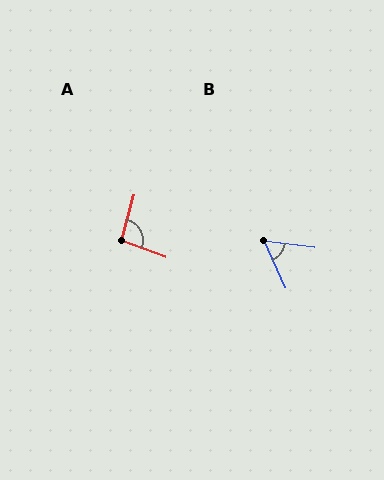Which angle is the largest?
A, at approximately 95 degrees.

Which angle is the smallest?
B, at approximately 58 degrees.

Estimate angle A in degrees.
Approximately 95 degrees.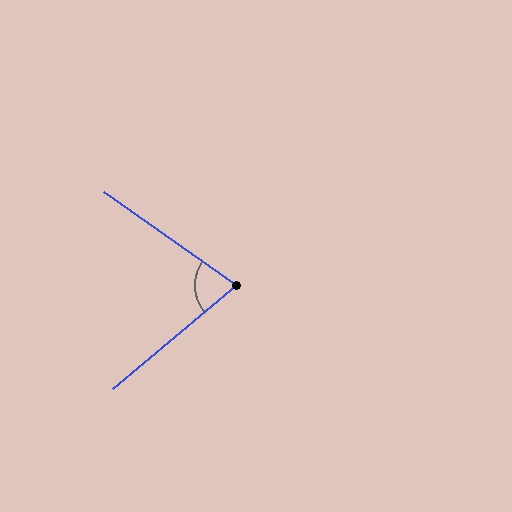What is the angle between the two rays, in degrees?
Approximately 75 degrees.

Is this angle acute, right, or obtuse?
It is acute.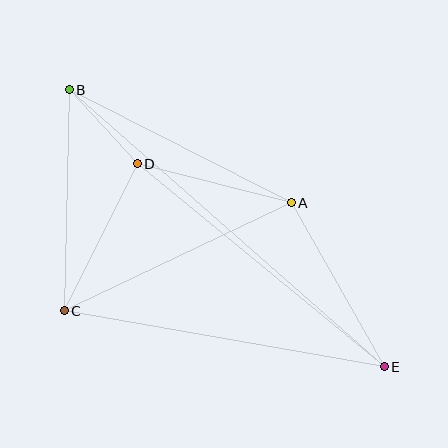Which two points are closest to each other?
Points B and D are closest to each other.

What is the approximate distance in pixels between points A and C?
The distance between A and C is approximately 252 pixels.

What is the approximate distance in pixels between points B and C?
The distance between B and C is approximately 221 pixels.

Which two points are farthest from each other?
Points B and E are farthest from each other.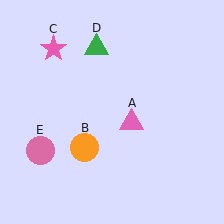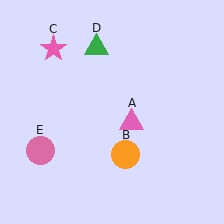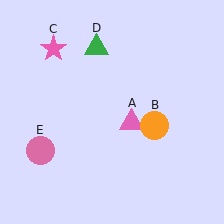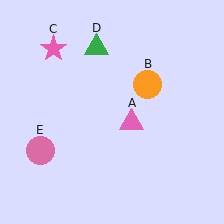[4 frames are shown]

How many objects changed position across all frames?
1 object changed position: orange circle (object B).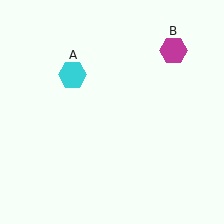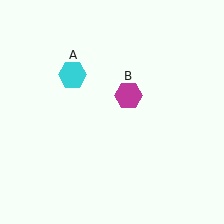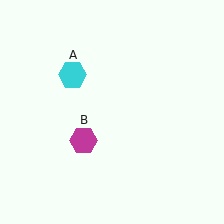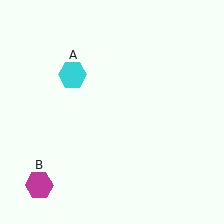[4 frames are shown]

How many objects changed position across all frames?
1 object changed position: magenta hexagon (object B).